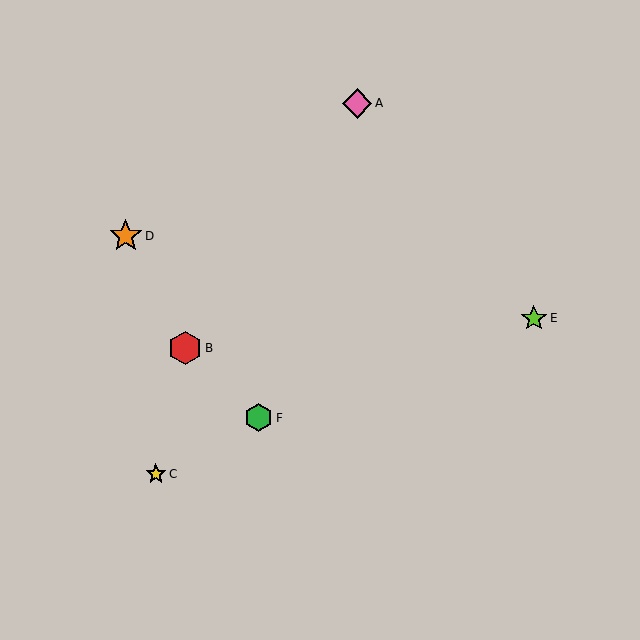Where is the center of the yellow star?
The center of the yellow star is at (156, 474).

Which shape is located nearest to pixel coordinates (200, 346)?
The red hexagon (labeled B) at (185, 348) is nearest to that location.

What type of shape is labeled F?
Shape F is a green hexagon.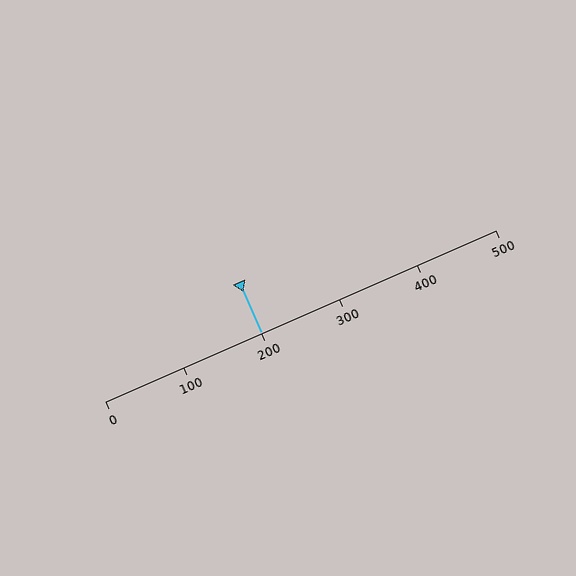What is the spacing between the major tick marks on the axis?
The major ticks are spaced 100 apart.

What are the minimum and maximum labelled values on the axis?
The axis runs from 0 to 500.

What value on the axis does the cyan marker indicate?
The marker indicates approximately 200.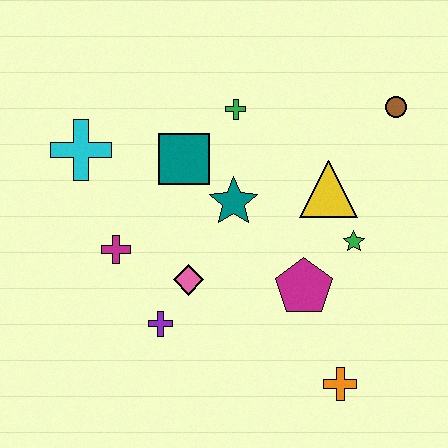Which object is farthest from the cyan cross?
The orange cross is farthest from the cyan cross.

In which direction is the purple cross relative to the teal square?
The purple cross is below the teal square.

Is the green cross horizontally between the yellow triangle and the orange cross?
No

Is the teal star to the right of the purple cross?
Yes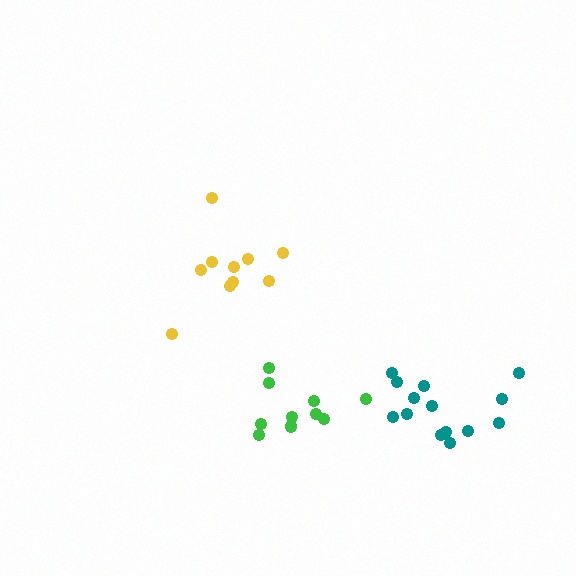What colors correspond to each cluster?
The clusters are colored: yellow, green, teal.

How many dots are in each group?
Group 1: 10 dots, Group 2: 10 dots, Group 3: 14 dots (34 total).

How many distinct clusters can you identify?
There are 3 distinct clusters.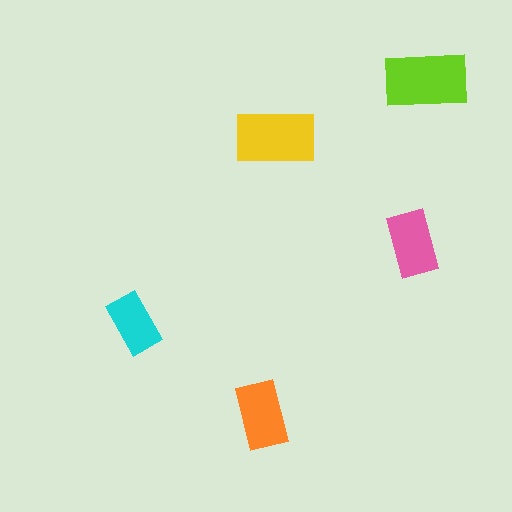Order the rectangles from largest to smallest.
the lime one, the yellow one, the orange one, the pink one, the cyan one.